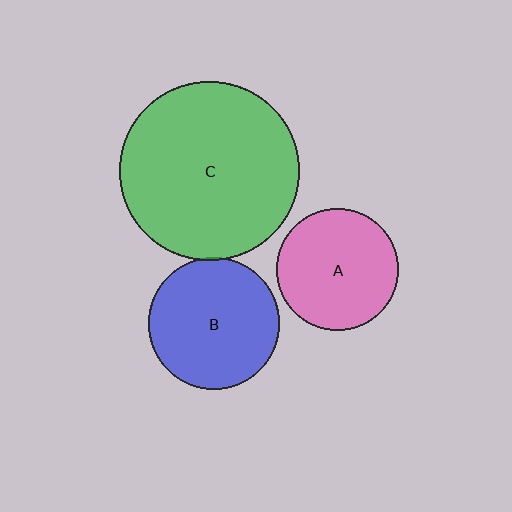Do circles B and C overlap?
Yes.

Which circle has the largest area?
Circle C (green).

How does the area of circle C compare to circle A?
Approximately 2.2 times.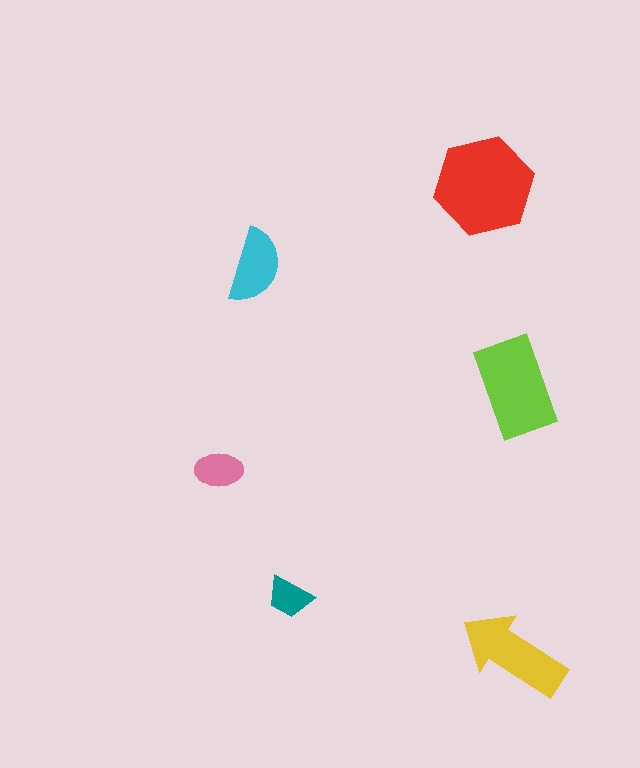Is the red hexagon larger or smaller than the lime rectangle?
Larger.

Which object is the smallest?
The teal trapezoid.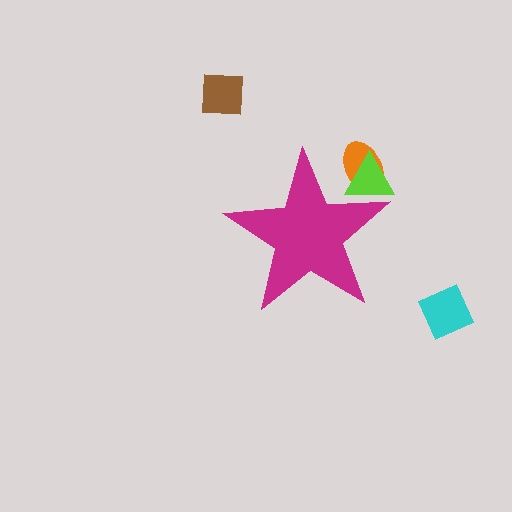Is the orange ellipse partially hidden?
Yes, the orange ellipse is partially hidden behind the magenta star.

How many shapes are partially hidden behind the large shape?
2 shapes are partially hidden.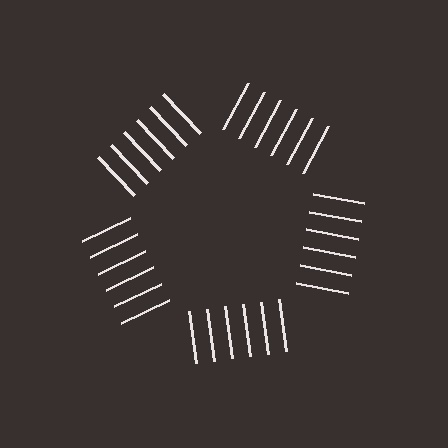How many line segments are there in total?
30 — 6 along each of the 5 edges.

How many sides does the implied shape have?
5 sides — the line-ends trace a pentagon.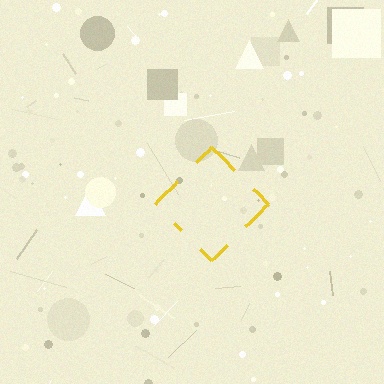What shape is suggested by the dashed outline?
The dashed outline suggests a diamond.